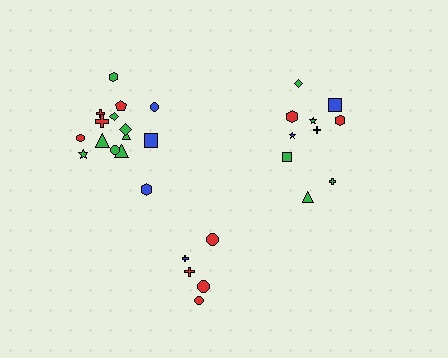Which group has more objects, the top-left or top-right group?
The top-left group.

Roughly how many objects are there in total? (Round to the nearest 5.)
Roughly 30 objects in total.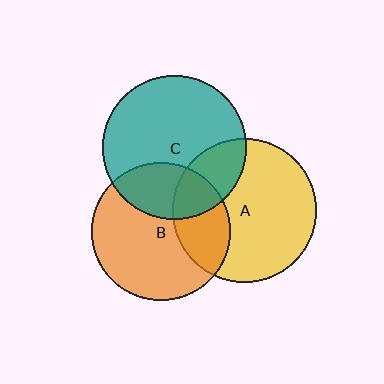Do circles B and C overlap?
Yes.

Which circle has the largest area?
Circle A (yellow).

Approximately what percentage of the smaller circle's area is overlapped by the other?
Approximately 30%.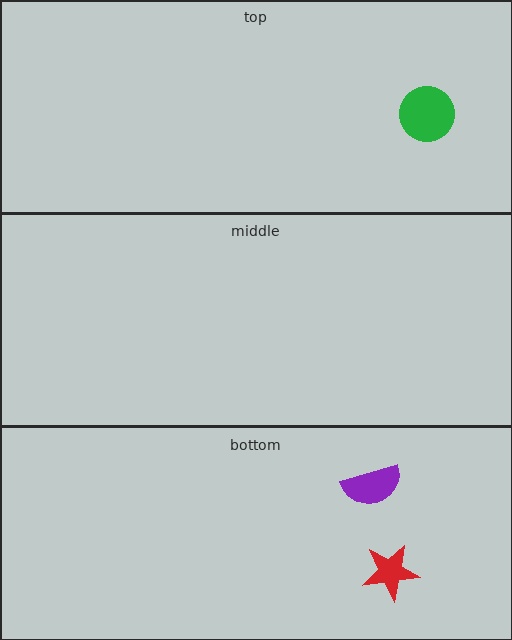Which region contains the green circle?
The top region.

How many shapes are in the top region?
1.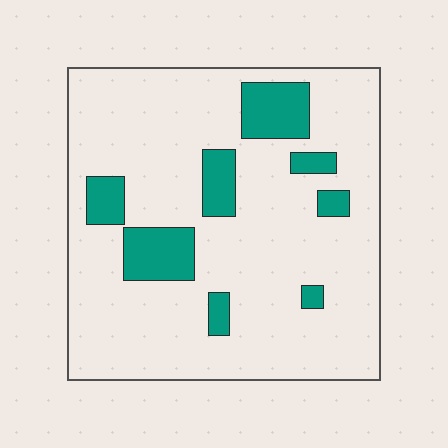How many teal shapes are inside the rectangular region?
8.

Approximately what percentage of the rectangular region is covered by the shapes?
Approximately 15%.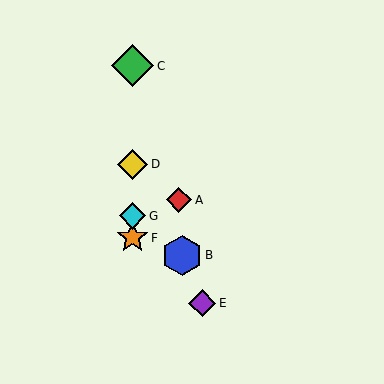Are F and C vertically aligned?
Yes, both are at x≈132.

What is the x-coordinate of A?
Object A is at x≈179.